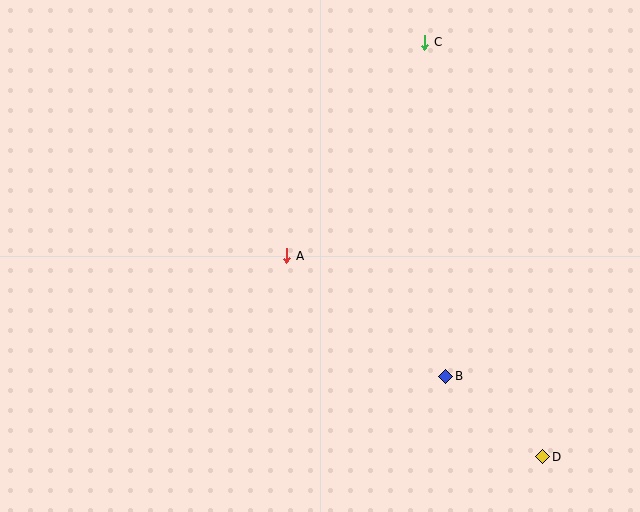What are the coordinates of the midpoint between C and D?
The midpoint between C and D is at (484, 250).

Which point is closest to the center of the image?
Point A at (287, 256) is closest to the center.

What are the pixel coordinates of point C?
Point C is at (425, 42).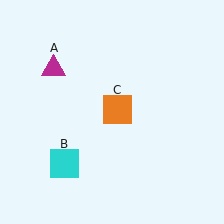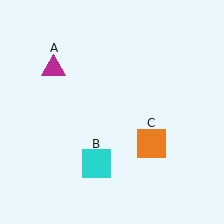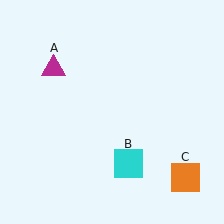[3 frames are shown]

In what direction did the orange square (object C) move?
The orange square (object C) moved down and to the right.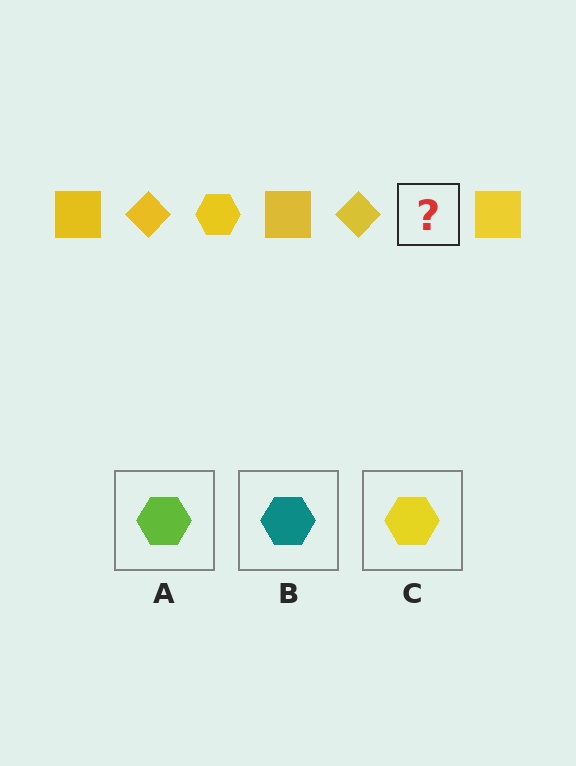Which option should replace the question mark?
Option C.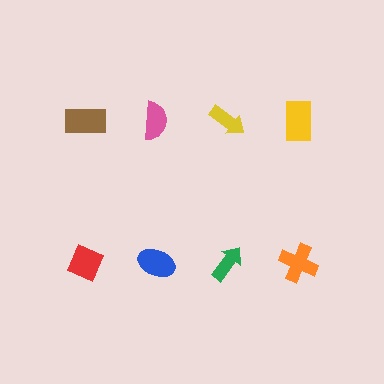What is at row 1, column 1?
A brown rectangle.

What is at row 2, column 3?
A green arrow.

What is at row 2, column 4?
An orange cross.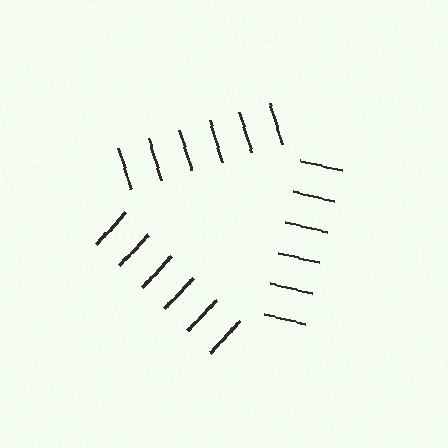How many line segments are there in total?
18 — 6 along each of the 3 edges.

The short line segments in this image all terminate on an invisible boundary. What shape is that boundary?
An illusory triangle — the line segments terminate on its edges but no continuous stroke is drawn.